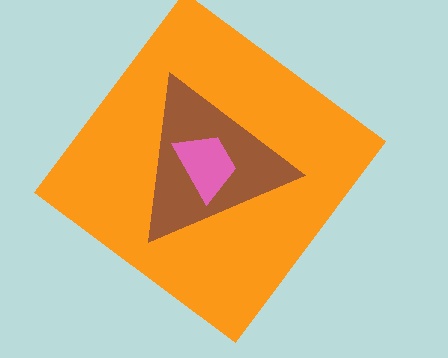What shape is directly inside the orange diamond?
The brown triangle.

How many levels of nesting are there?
3.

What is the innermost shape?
The pink trapezoid.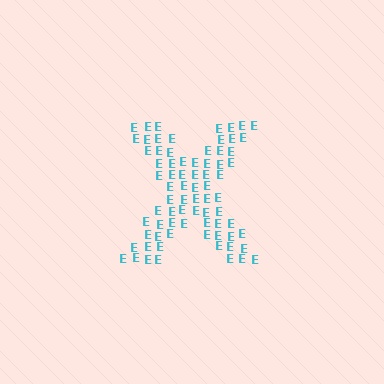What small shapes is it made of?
It is made of small letter E's.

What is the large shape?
The large shape is the letter X.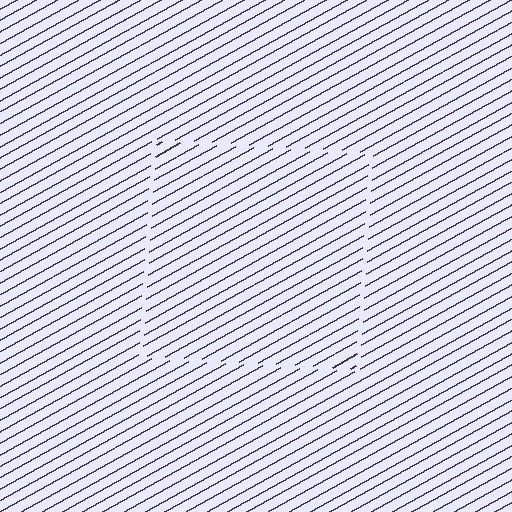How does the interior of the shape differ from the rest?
The interior of the shape contains the same grating, shifted by half a period — the contour is defined by the phase discontinuity where line-ends from the inner and outer gratings abut.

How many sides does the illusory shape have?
4 sides — the line-ends trace a square.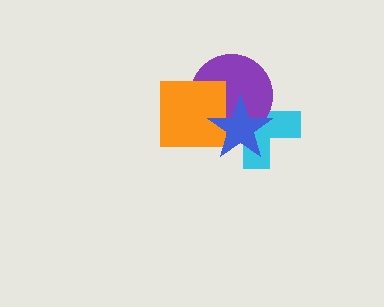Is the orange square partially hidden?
Yes, it is partially covered by another shape.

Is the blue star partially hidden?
No, no other shape covers it.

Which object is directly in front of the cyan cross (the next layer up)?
The purple circle is directly in front of the cyan cross.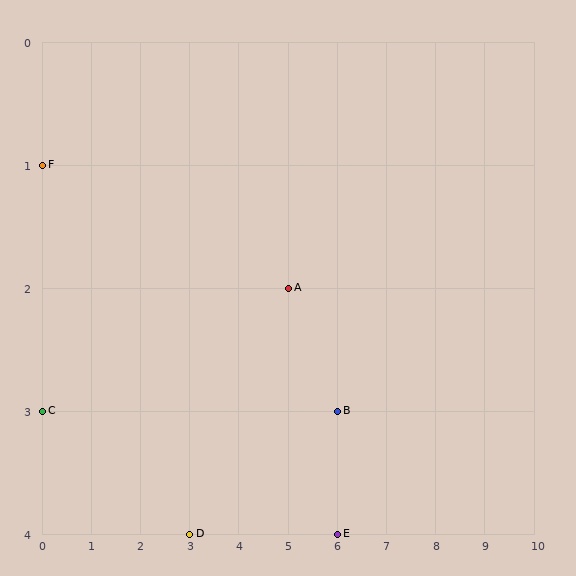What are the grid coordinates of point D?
Point D is at grid coordinates (3, 4).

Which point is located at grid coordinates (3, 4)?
Point D is at (3, 4).